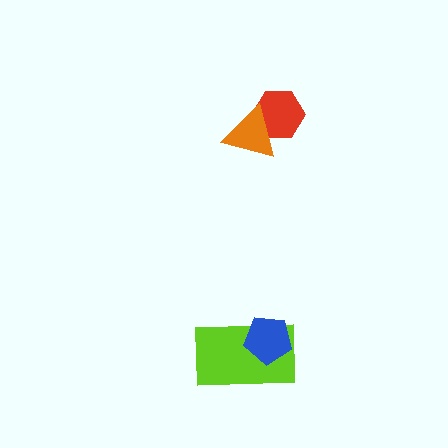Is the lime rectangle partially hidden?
Yes, it is partially covered by another shape.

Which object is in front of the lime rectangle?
The blue pentagon is in front of the lime rectangle.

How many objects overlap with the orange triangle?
1 object overlaps with the orange triangle.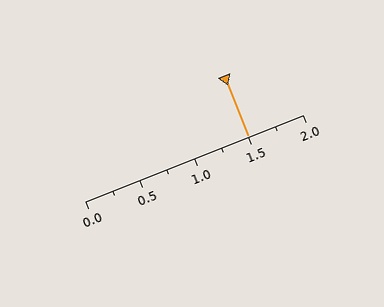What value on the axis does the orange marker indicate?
The marker indicates approximately 1.5.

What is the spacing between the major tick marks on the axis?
The major ticks are spaced 0.5 apart.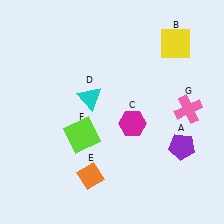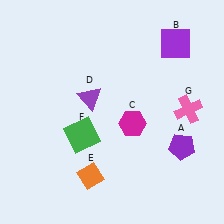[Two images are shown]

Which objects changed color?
B changed from yellow to purple. D changed from cyan to purple. F changed from lime to green.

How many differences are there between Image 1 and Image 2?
There are 3 differences between the two images.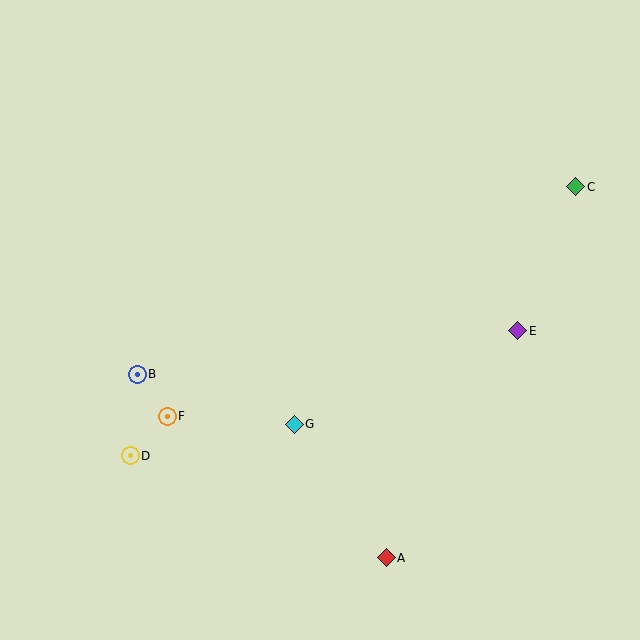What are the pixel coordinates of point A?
Point A is at (386, 558).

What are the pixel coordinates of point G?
Point G is at (294, 424).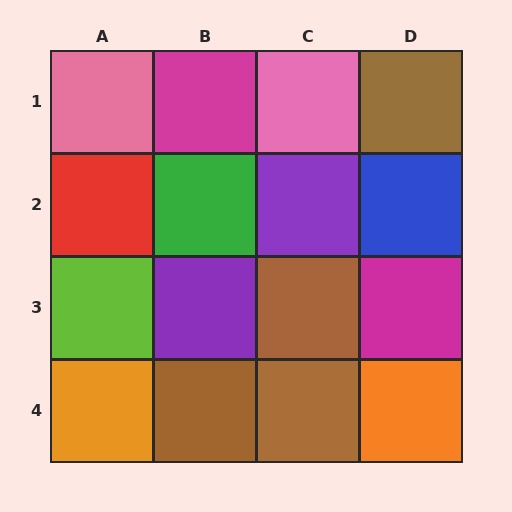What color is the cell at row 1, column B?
Magenta.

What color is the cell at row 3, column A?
Lime.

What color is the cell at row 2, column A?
Red.